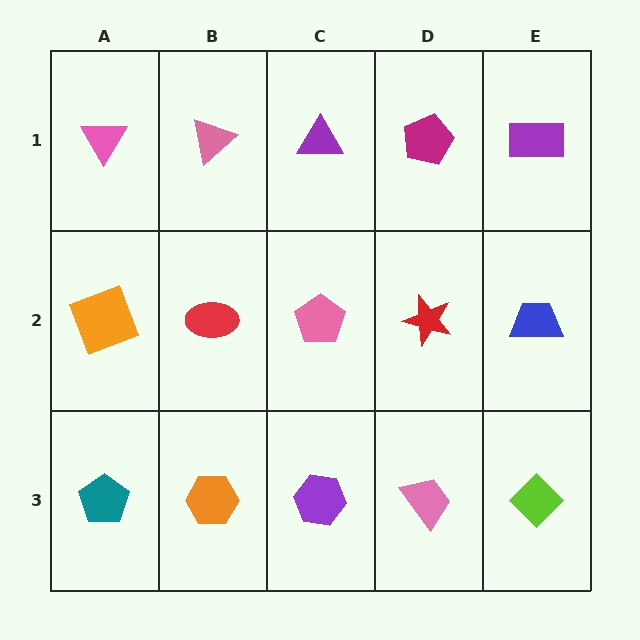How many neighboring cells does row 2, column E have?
3.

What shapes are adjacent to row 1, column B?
A red ellipse (row 2, column B), a pink triangle (row 1, column A), a purple triangle (row 1, column C).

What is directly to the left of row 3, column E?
A pink trapezoid.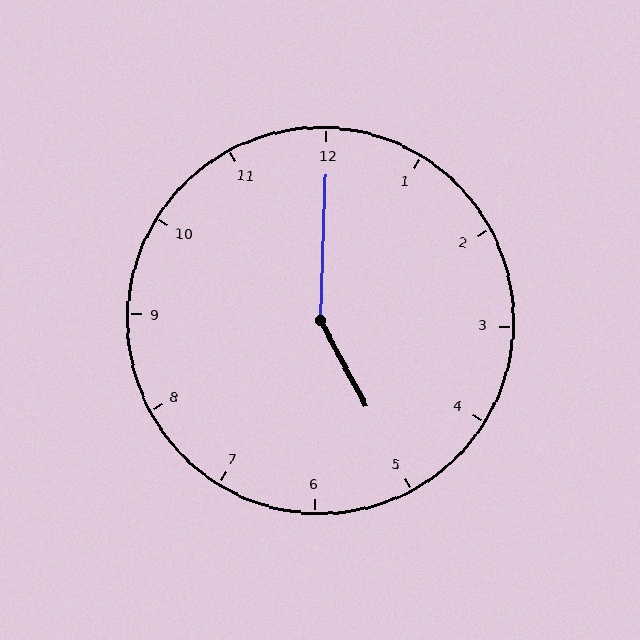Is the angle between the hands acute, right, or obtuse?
It is obtuse.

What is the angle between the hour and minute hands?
Approximately 150 degrees.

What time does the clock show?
5:00.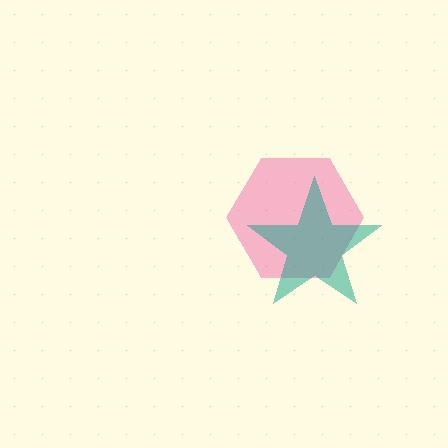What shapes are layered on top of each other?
The layered shapes are: a pink hexagon, a teal star.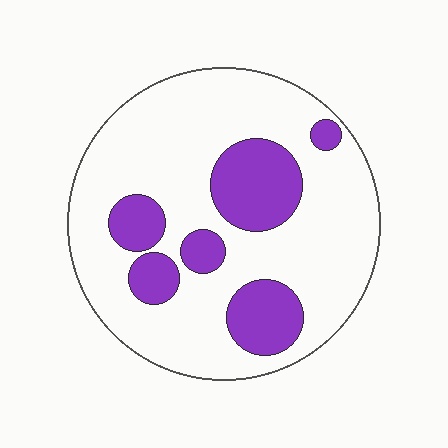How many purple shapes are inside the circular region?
6.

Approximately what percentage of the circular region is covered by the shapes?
Approximately 25%.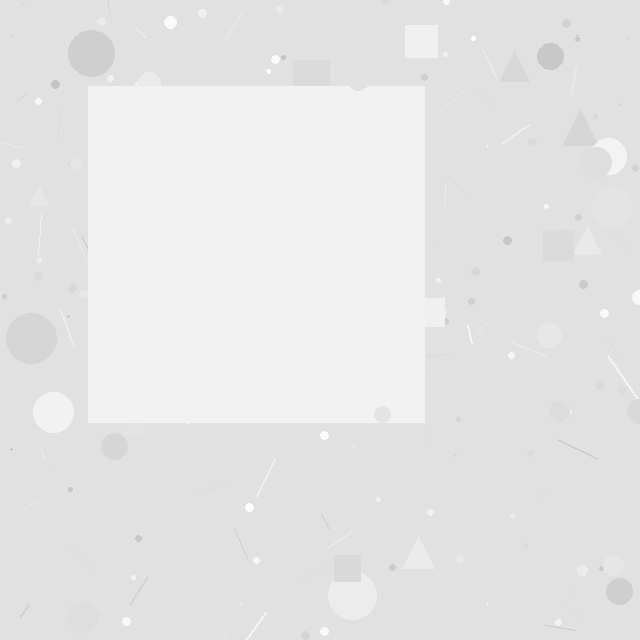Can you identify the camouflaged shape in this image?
The camouflaged shape is a square.